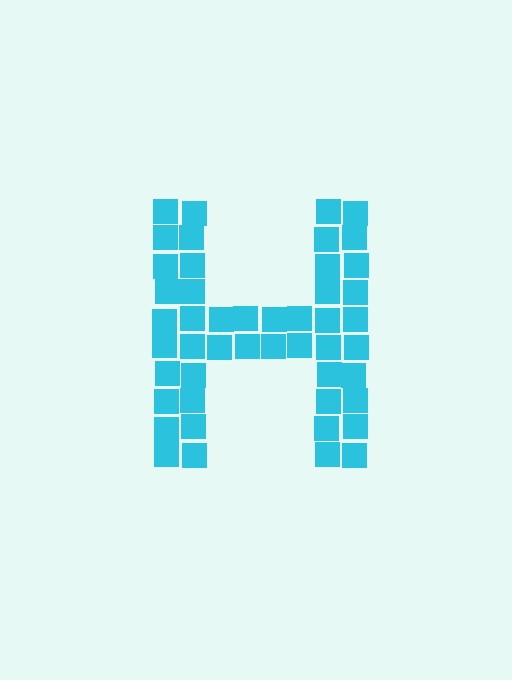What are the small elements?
The small elements are squares.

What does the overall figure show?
The overall figure shows the letter H.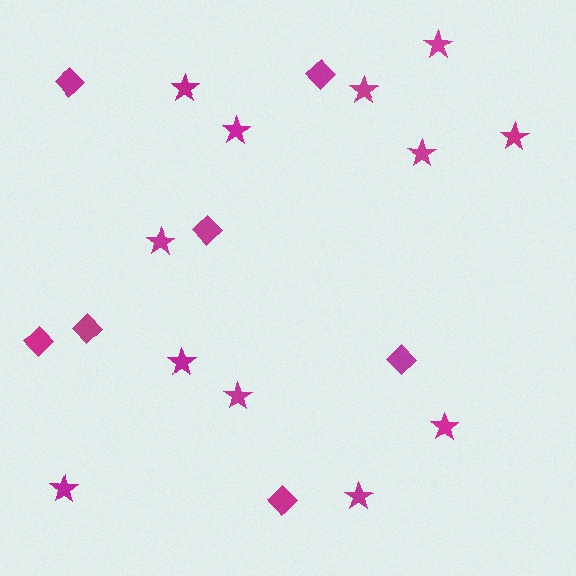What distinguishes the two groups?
There are 2 groups: one group of diamonds (7) and one group of stars (12).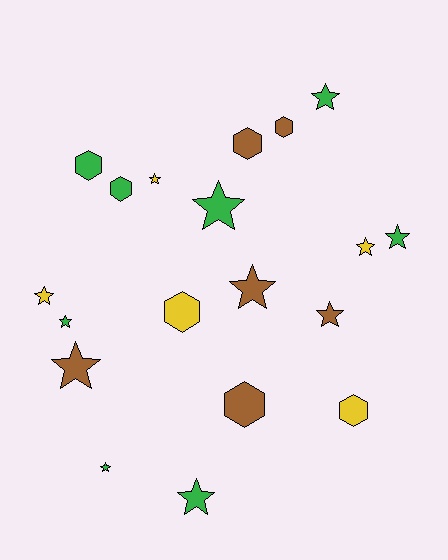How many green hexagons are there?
There are 2 green hexagons.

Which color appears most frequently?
Green, with 8 objects.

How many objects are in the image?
There are 19 objects.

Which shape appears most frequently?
Star, with 12 objects.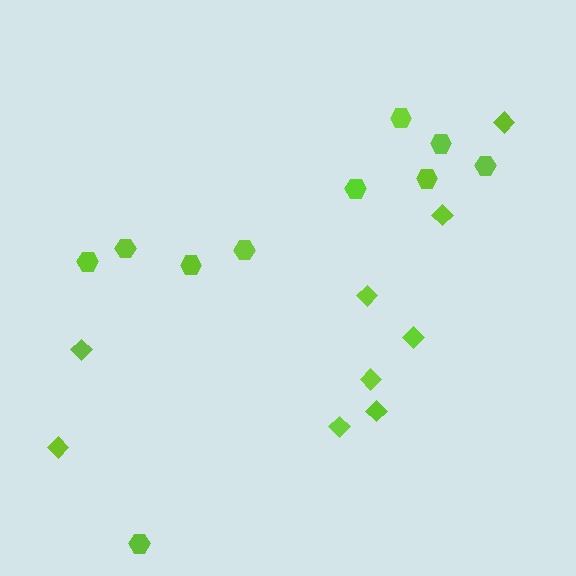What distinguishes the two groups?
There are 2 groups: one group of diamonds (9) and one group of hexagons (10).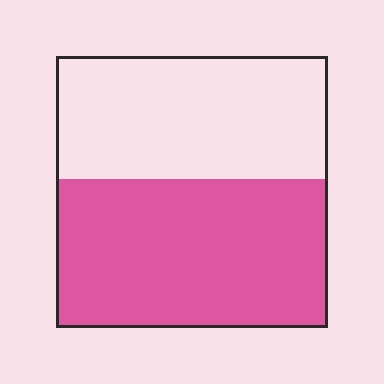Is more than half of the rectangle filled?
Yes.